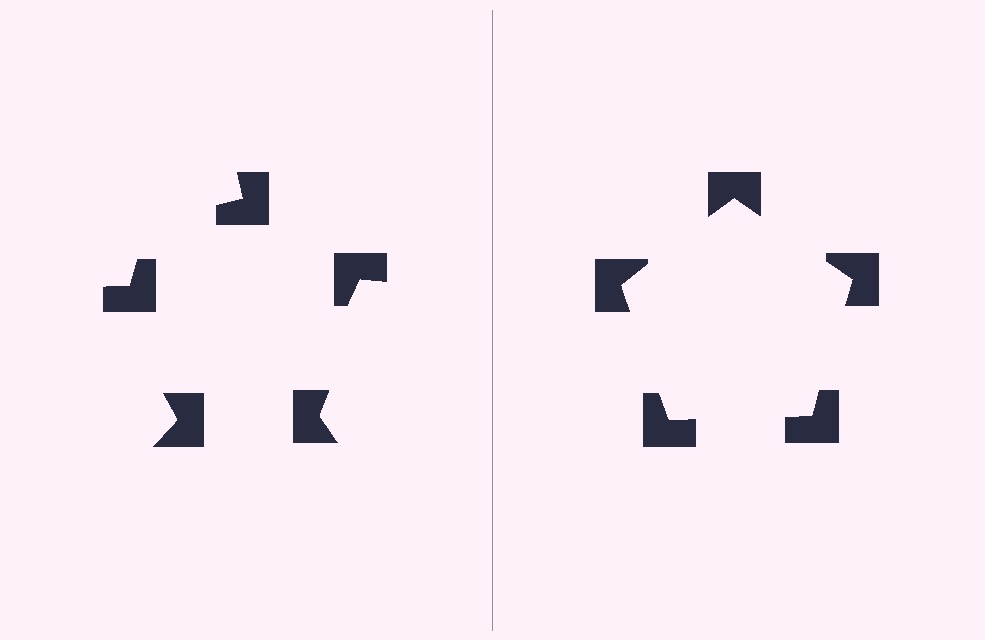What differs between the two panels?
The notched squares are positioned identically on both sides; only the wedge orientations differ. On the right they align to a pentagon; on the left they are misaligned.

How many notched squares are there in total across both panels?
10 — 5 on each side.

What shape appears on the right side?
An illusory pentagon.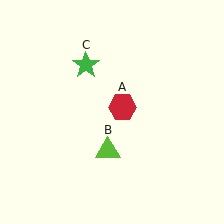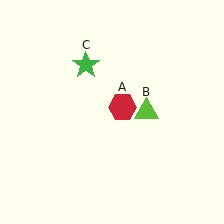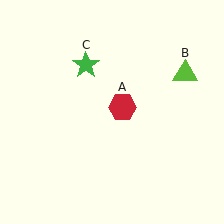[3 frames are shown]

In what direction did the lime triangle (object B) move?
The lime triangle (object B) moved up and to the right.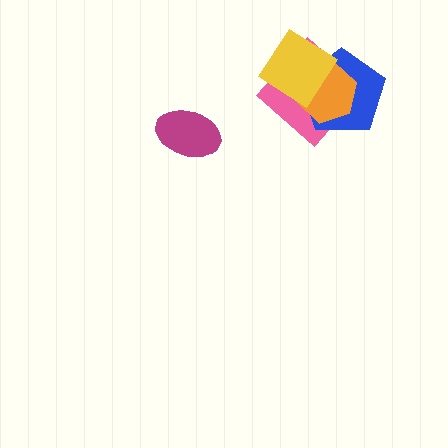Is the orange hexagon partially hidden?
Yes, it is partially covered by another shape.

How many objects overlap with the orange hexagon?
3 objects overlap with the orange hexagon.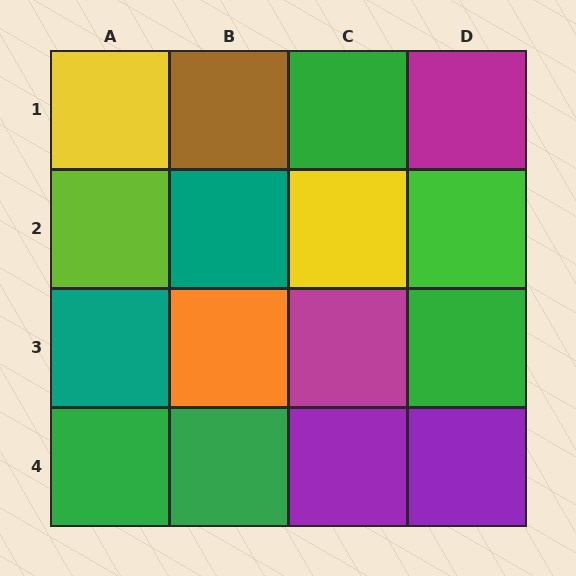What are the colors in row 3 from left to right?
Teal, orange, magenta, green.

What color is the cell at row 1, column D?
Magenta.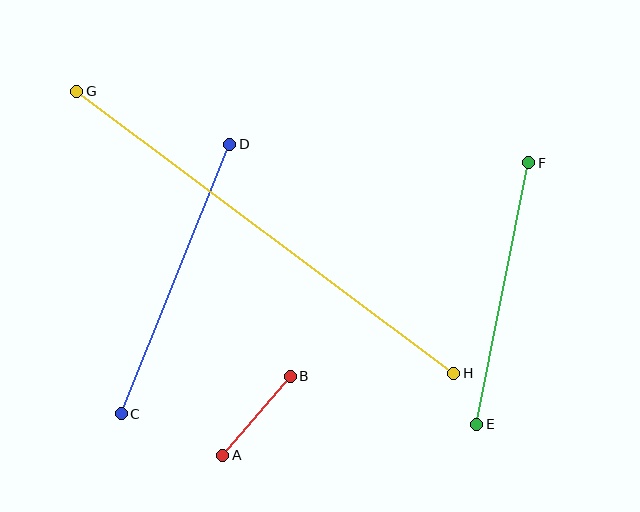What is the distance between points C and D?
The distance is approximately 290 pixels.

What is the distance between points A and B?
The distance is approximately 104 pixels.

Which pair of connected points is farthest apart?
Points G and H are farthest apart.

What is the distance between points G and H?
The distance is approximately 471 pixels.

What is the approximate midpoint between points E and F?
The midpoint is at approximately (503, 294) pixels.